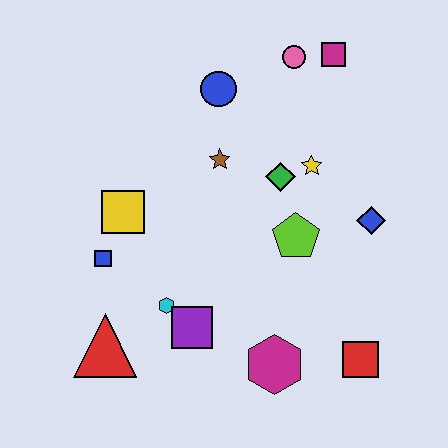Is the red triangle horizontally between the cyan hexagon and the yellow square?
No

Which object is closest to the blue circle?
The brown star is closest to the blue circle.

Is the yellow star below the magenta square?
Yes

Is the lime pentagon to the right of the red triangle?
Yes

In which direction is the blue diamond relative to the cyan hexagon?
The blue diamond is to the right of the cyan hexagon.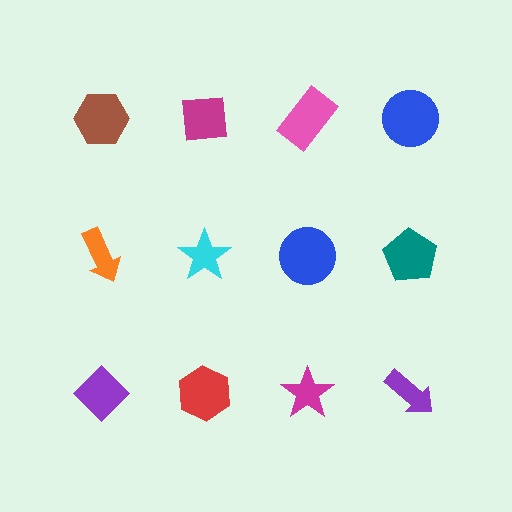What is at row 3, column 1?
A purple diamond.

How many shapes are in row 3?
4 shapes.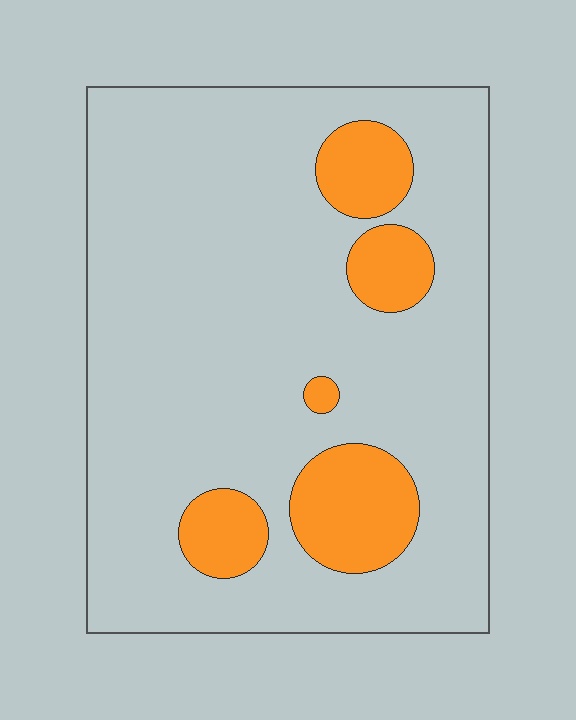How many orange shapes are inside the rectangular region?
5.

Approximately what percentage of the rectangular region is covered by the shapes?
Approximately 15%.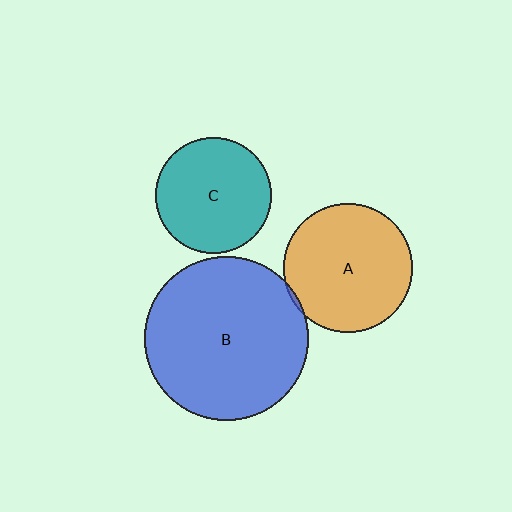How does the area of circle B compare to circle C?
Approximately 2.0 times.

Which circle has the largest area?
Circle B (blue).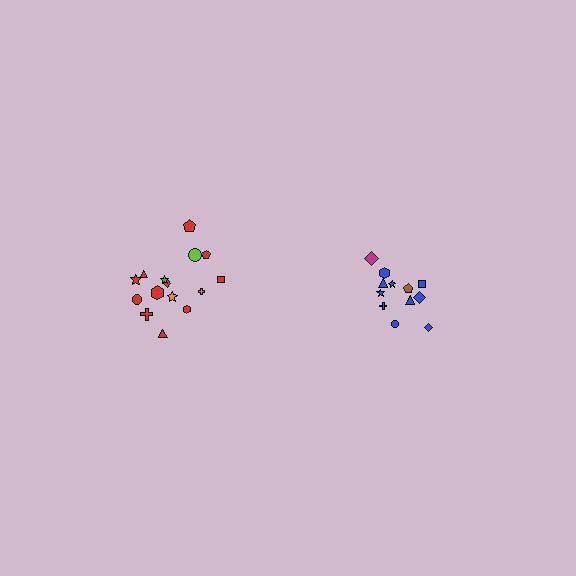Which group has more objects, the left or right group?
The left group.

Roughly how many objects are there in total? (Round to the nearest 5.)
Roughly 25 objects in total.